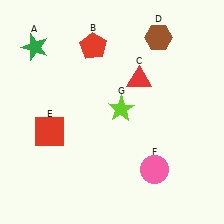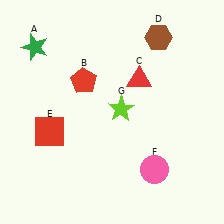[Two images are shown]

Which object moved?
The red pentagon (B) moved down.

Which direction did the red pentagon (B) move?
The red pentagon (B) moved down.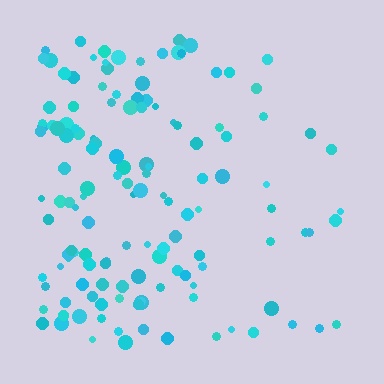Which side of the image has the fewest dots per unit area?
The right.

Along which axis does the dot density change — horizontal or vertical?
Horizontal.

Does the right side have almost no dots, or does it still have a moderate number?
Still a moderate number, just noticeably fewer than the left.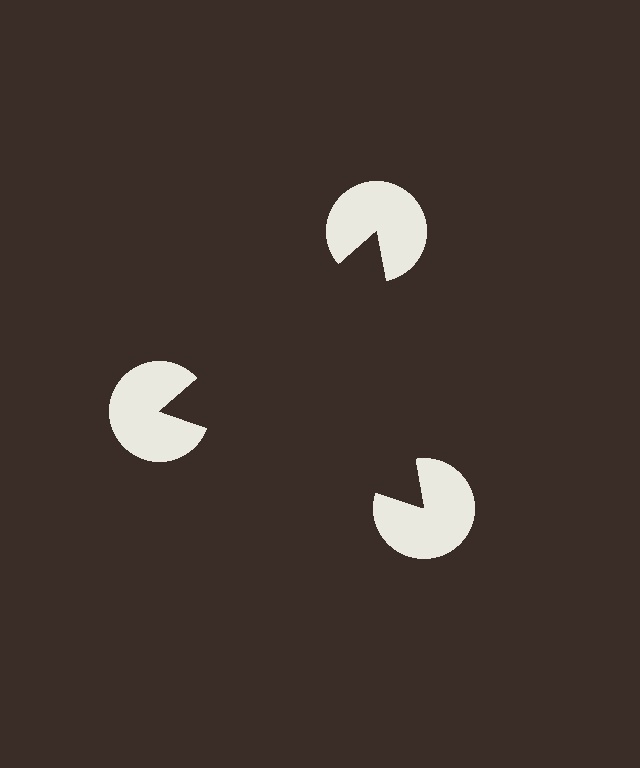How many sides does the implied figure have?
3 sides.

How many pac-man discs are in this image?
There are 3 — one at each vertex of the illusory triangle.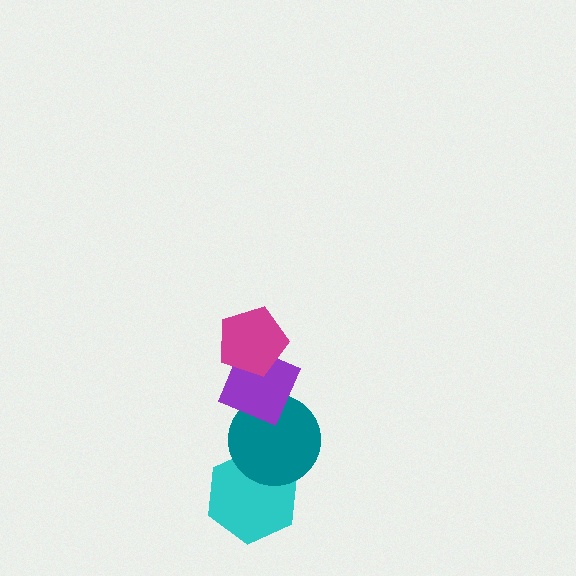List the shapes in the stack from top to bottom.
From top to bottom: the magenta pentagon, the purple diamond, the teal circle, the cyan hexagon.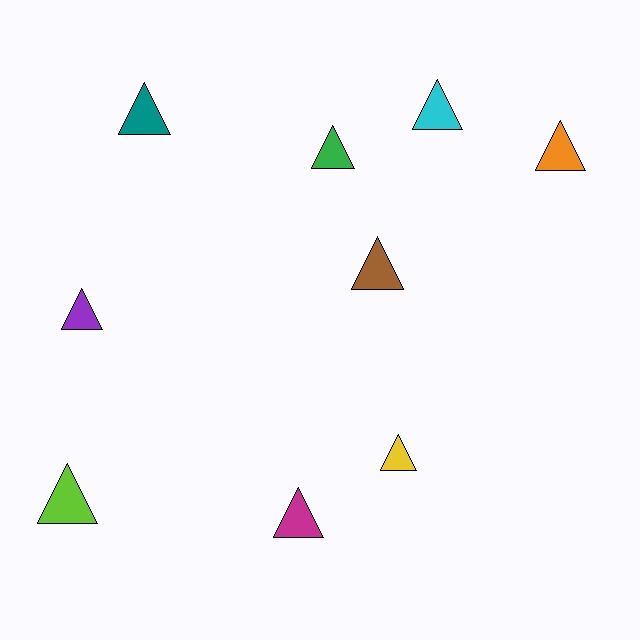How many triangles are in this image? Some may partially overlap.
There are 9 triangles.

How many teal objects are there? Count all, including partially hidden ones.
There is 1 teal object.